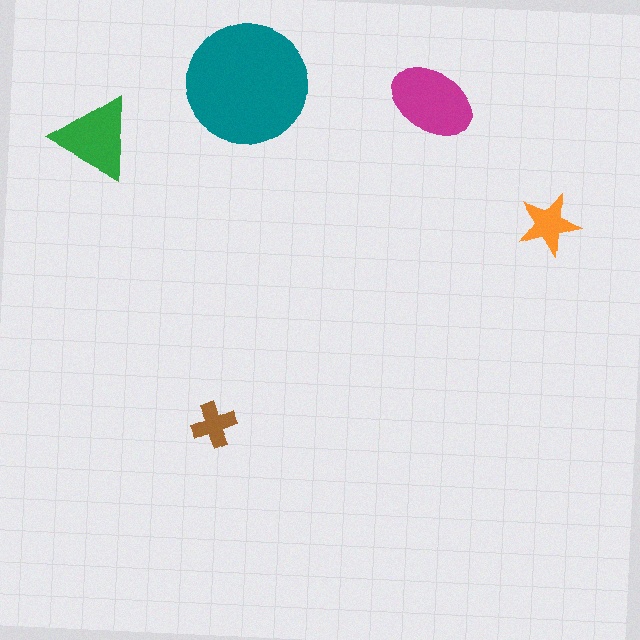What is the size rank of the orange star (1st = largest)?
4th.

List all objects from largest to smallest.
The teal circle, the magenta ellipse, the green triangle, the orange star, the brown cross.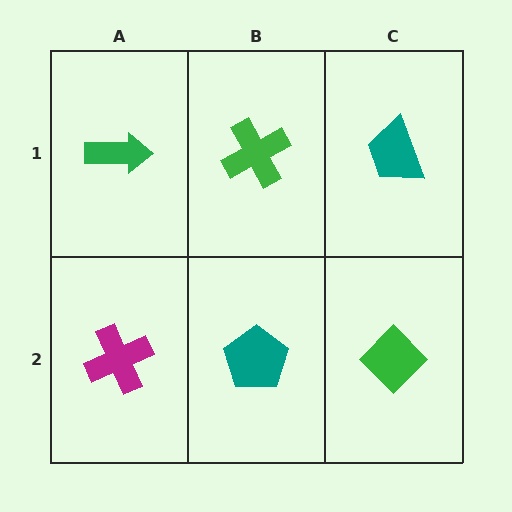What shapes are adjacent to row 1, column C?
A green diamond (row 2, column C), a green cross (row 1, column B).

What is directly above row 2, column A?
A green arrow.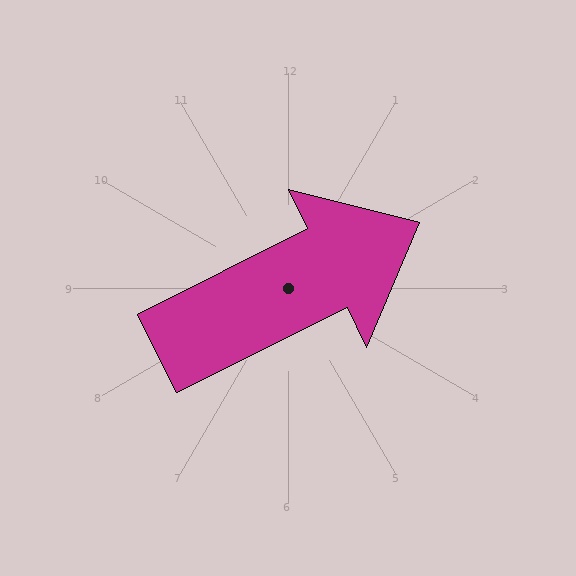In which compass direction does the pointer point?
Northeast.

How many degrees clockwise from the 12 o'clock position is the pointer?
Approximately 63 degrees.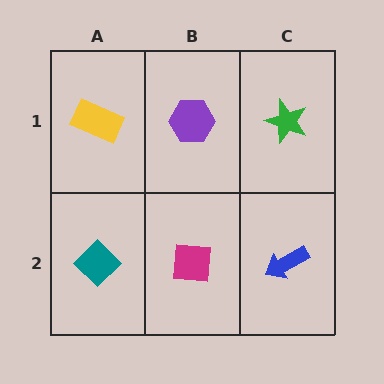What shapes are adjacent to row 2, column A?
A yellow rectangle (row 1, column A), a magenta square (row 2, column B).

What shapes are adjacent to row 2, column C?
A green star (row 1, column C), a magenta square (row 2, column B).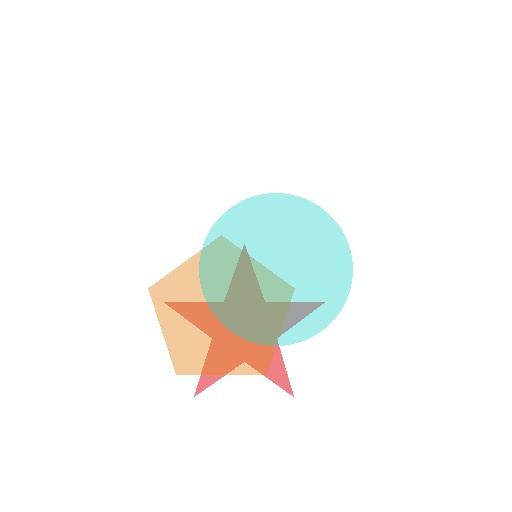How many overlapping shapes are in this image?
There are 3 overlapping shapes in the image.